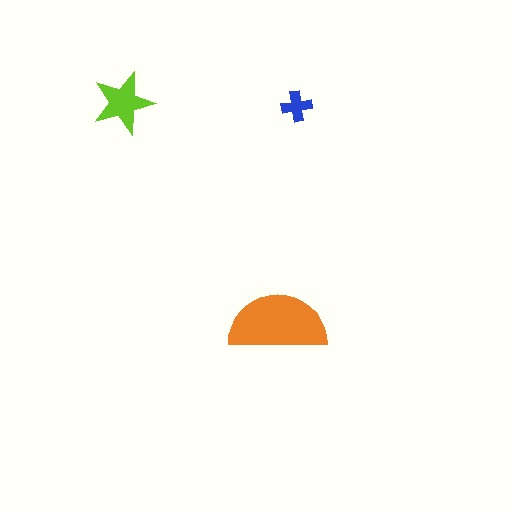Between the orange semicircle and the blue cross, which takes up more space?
The orange semicircle.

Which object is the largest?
The orange semicircle.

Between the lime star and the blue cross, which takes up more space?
The lime star.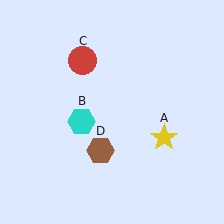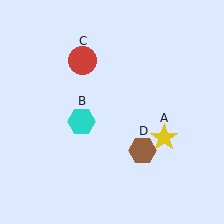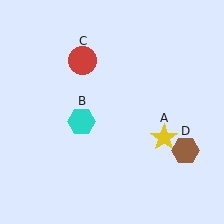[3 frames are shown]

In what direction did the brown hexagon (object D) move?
The brown hexagon (object D) moved right.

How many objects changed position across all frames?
1 object changed position: brown hexagon (object D).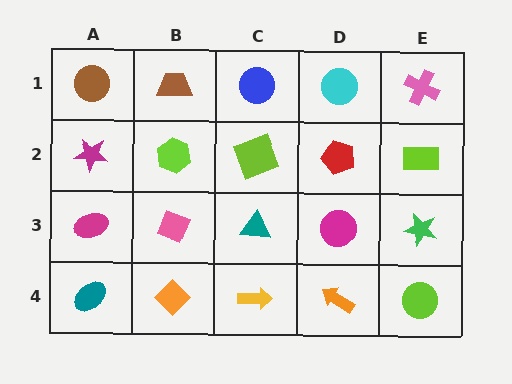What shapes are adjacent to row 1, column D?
A red pentagon (row 2, column D), a blue circle (row 1, column C), a pink cross (row 1, column E).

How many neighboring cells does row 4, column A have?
2.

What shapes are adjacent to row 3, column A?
A magenta star (row 2, column A), a teal ellipse (row 4, column A), a pink diamond (row 3, column B).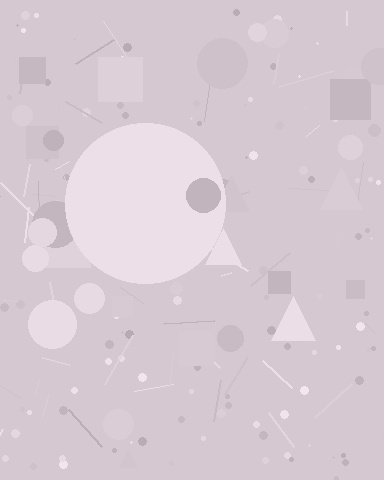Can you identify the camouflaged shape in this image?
The camouflaged shape is a circle.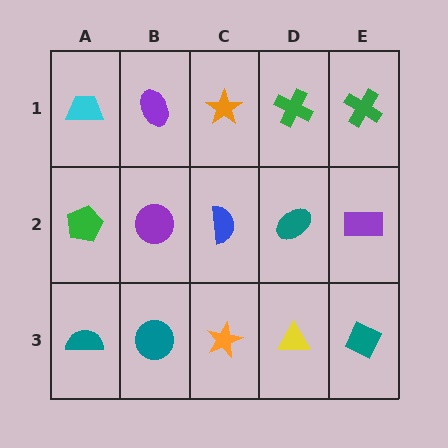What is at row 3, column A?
A teal semicircle.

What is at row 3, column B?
A teal circle.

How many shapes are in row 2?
5 shapes.